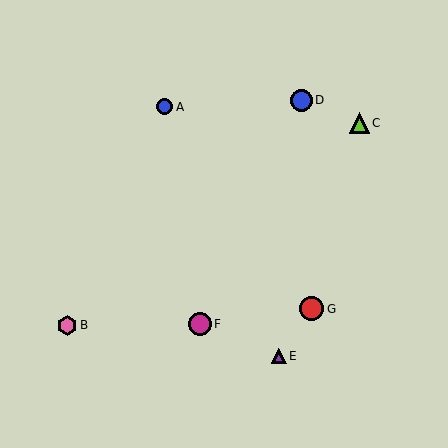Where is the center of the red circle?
The center of the red circle is at (312, 309).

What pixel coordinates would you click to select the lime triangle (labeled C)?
Click at (359, 123) to select the lime triangle C.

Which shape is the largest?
The red circle (labeled G) is the largest.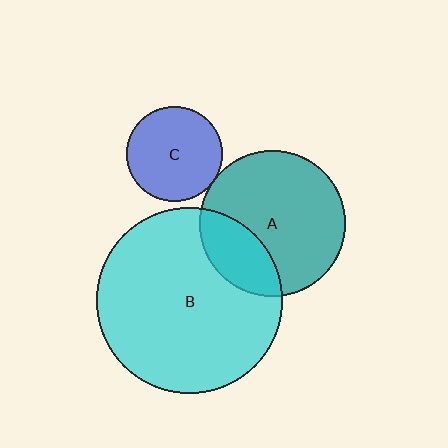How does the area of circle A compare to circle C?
Approximately 2.3 times.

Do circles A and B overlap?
Yes.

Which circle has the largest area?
Circle B (cyan).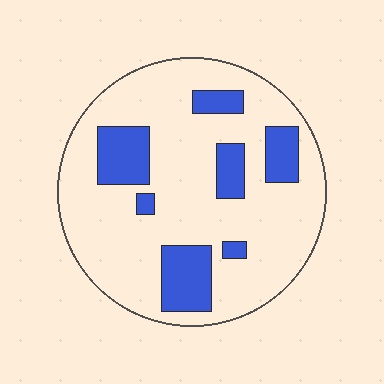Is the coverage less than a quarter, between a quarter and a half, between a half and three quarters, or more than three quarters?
Less than a quarter.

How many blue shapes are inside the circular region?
7.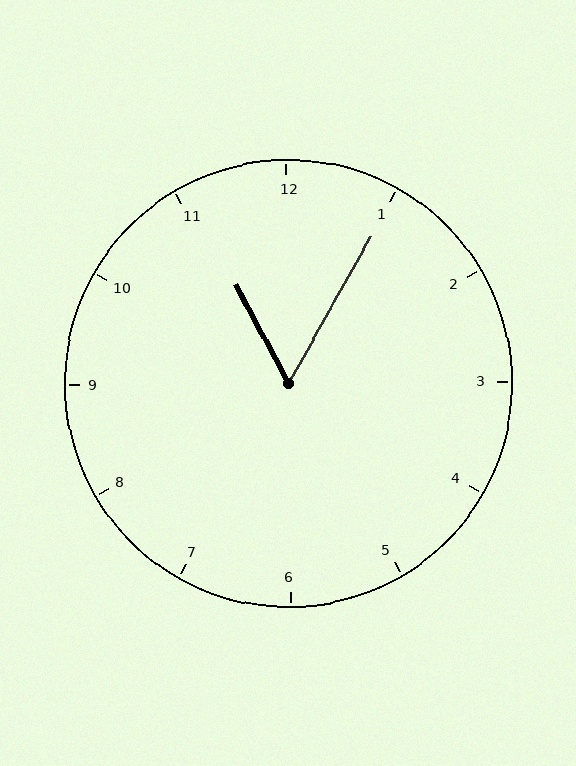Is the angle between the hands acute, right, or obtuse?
It is acute.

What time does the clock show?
11:05.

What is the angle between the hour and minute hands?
Approximately 58 degrees.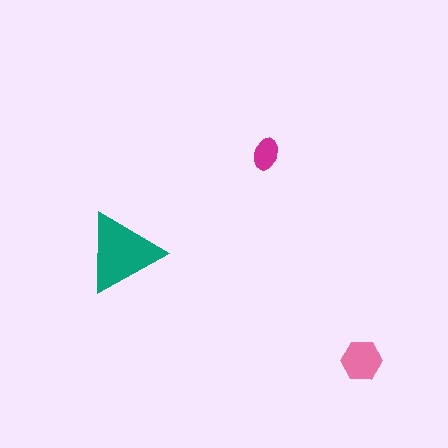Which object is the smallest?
The magenta ellipse.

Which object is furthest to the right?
The pink hexagon is rightmost.